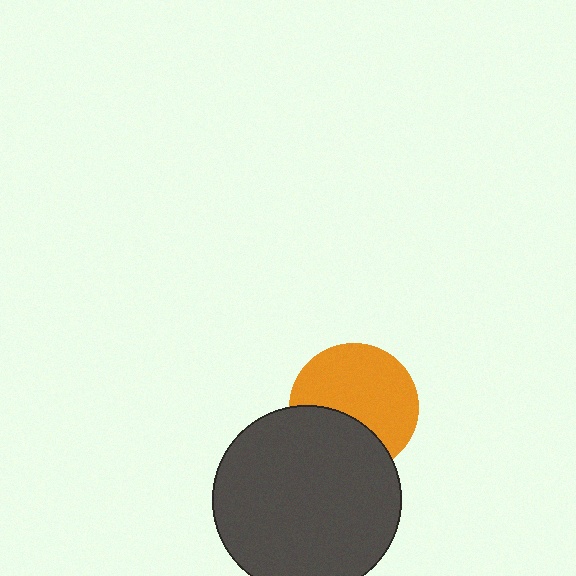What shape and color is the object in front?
The object in front is a dark gray circle.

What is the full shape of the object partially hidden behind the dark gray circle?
The partially hidden object is an orange circle.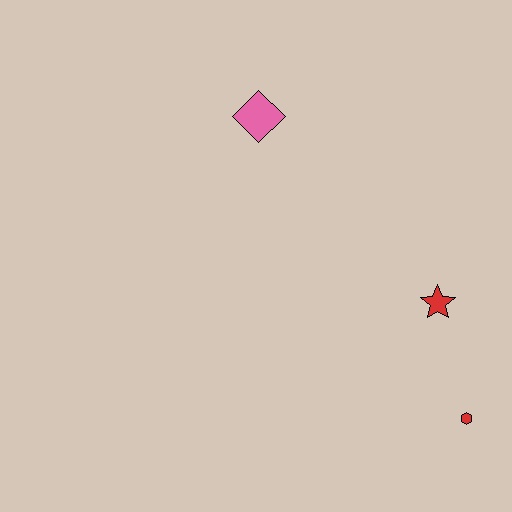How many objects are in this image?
There are 3 objects.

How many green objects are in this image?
There are no green objects.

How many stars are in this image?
There is 1 star.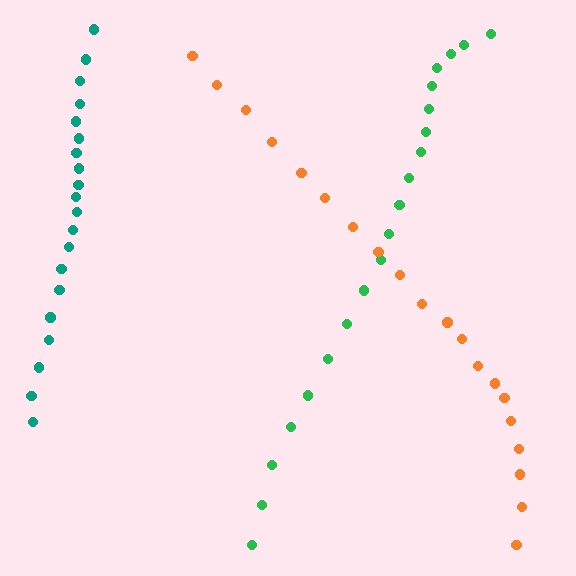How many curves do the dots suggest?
There are 3 distinct paths.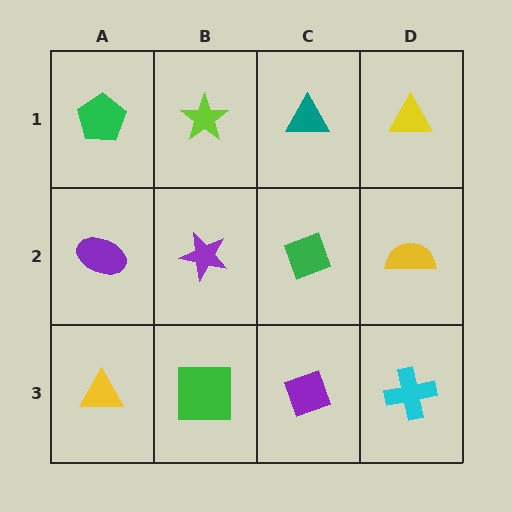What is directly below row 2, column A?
A yellow triangle.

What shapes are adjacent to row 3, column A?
A purple ellipse (row 2, column A), a green square (row 3, column B).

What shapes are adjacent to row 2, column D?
A yellow triangle (row 1, column D), a cyan cross (row 3, column D), a green diamond (row 2, column C).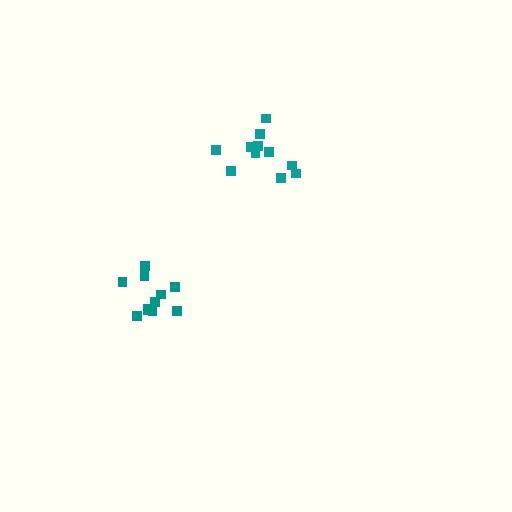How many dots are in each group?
Group 1: 11 dots, Group 2: 11 dots (22 total).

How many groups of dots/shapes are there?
There are 2 groups.